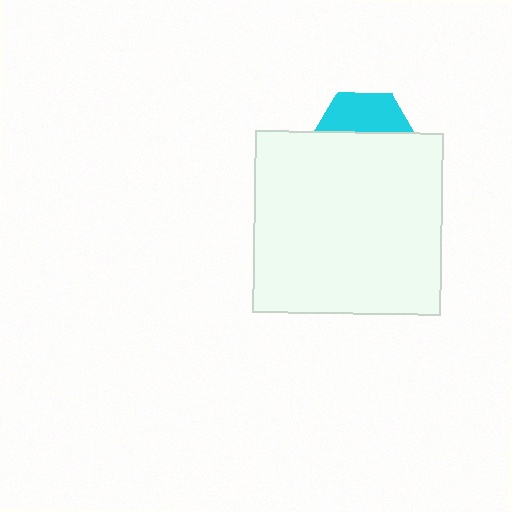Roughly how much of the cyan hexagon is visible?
A small part of it is visible (roughly 38%).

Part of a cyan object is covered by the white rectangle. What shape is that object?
It is a hexagon.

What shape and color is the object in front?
The object in front is a white rectangle.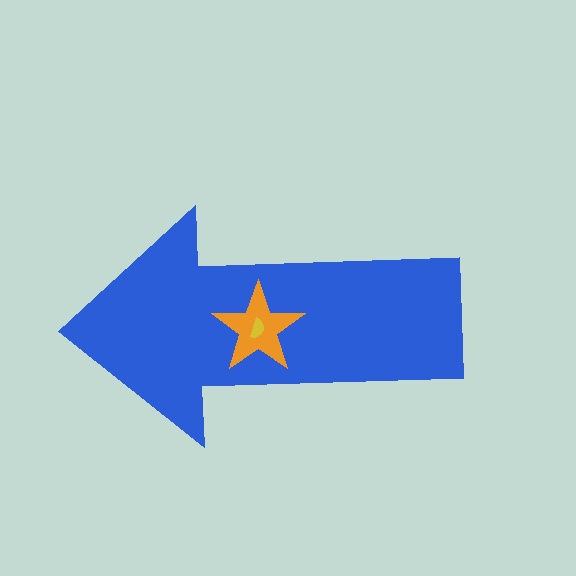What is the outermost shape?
The blue arrow.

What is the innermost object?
The yellow semicircle.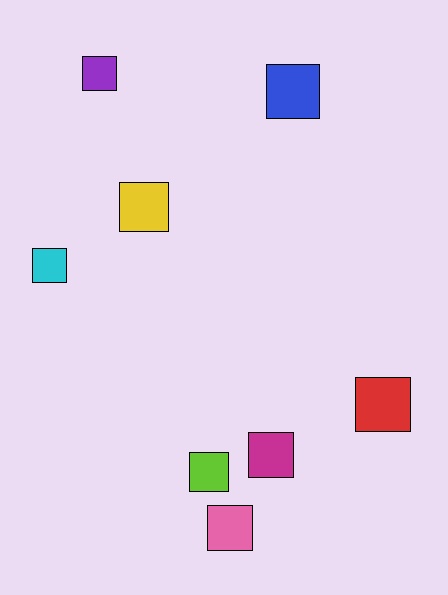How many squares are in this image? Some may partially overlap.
There are 8 squares.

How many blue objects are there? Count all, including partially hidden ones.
There is 1 blue object.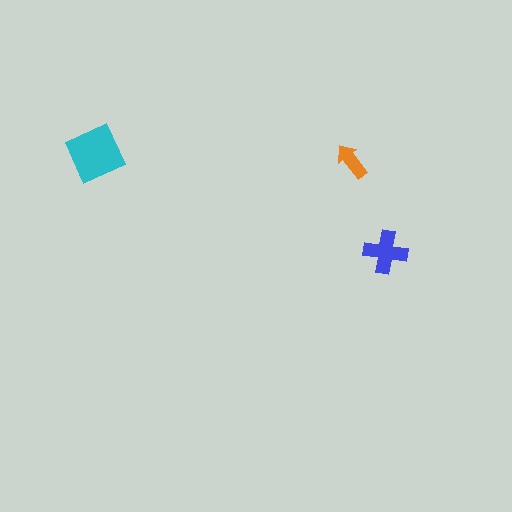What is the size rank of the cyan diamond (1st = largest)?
1st.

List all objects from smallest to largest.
The orange arrow, the blue cross, the cyan diamond.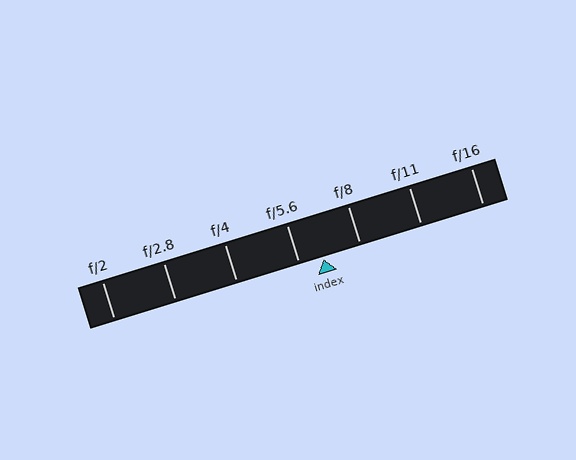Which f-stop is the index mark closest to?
The index mark is closest to f/5.6.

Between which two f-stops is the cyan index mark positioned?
The index mark is between f/5.6 and f/8.